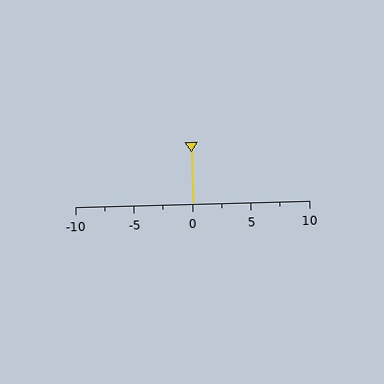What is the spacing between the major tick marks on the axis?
The major ticks are spaced 5 apart.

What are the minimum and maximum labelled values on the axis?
The axis runs from -10 to 10.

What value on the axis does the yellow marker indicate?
The marker indicates approximately 0.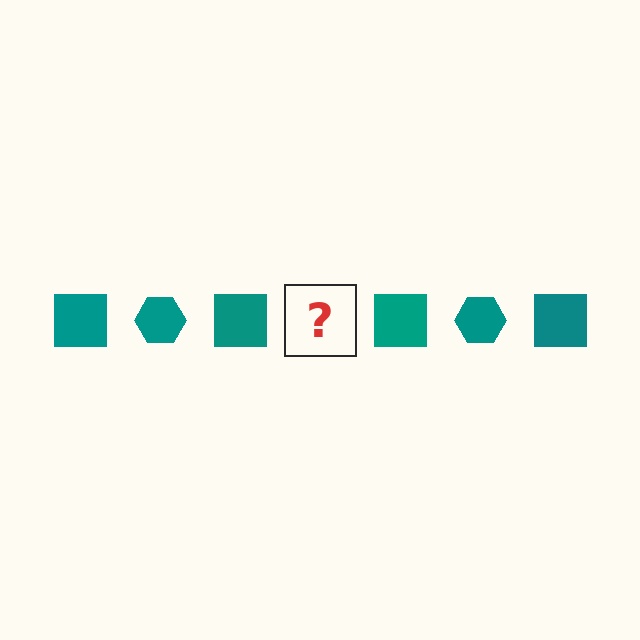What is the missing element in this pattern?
The missing element is a teal hexagon.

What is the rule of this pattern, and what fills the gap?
The rule is that the pattern cycles through square, hexagon shapes in teal. The gap should be filled with a teal hexagon.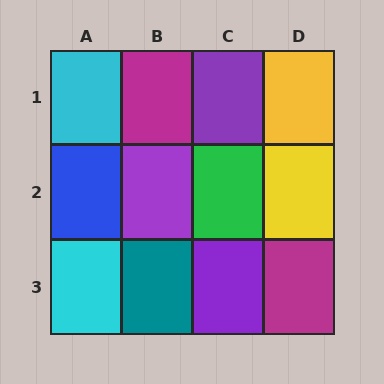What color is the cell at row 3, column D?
Magenta.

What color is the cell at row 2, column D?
Yellow.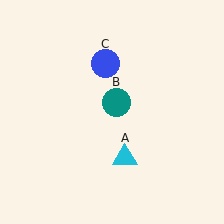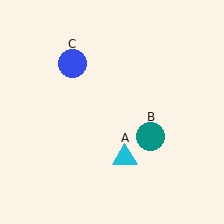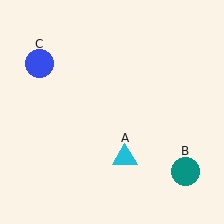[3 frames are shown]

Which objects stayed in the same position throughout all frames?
Cyan triangle (object A) remained stationary.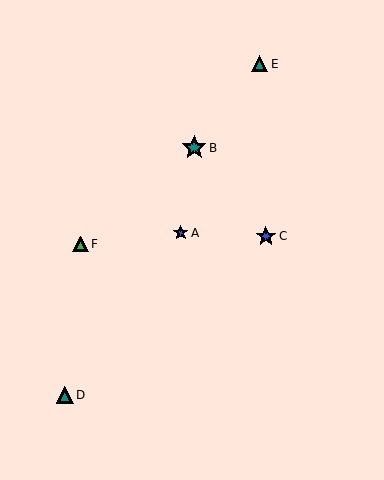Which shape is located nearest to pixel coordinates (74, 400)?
The teal triangle (labeled D) at (65, 395) is nearest to that location.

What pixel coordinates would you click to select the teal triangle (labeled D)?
Click at (65, 395) to select the teal triangle D.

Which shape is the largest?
The teal star (labeled B) is the largest.